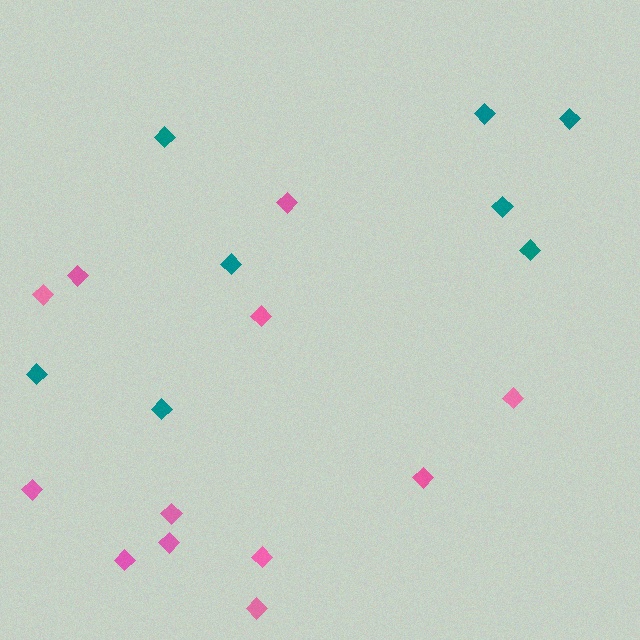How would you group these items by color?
There are 2 groups: one group of pink diamonds (12) and one group of teal diamonds (8).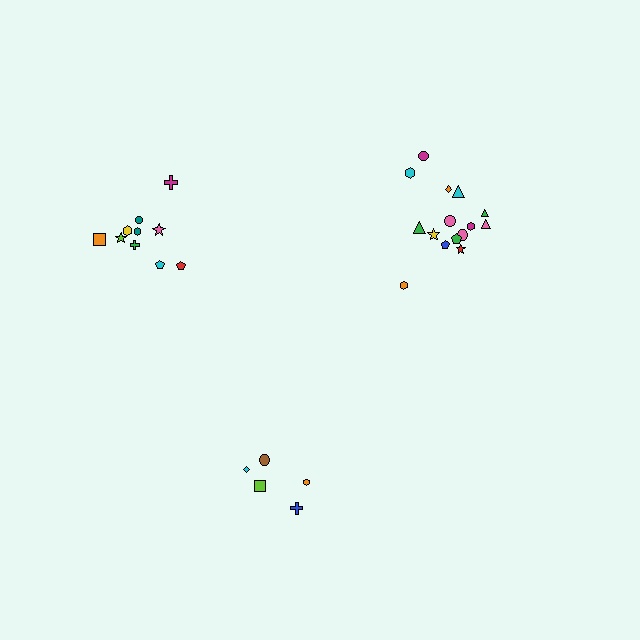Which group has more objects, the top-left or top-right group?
The top-right group.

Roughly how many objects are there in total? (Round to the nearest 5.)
Roughly 30 objects in total.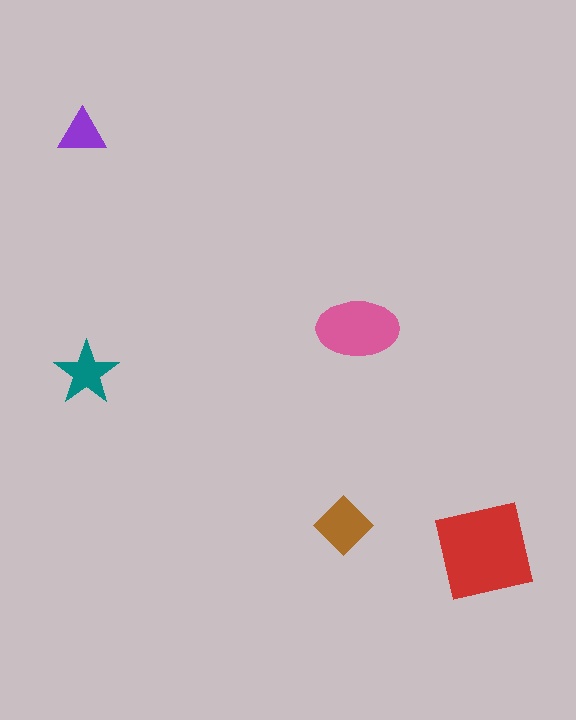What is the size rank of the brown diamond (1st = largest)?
3rd.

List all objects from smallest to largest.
The purple triangle, the teal star, the brown diamond, the pink ellipse, the red square.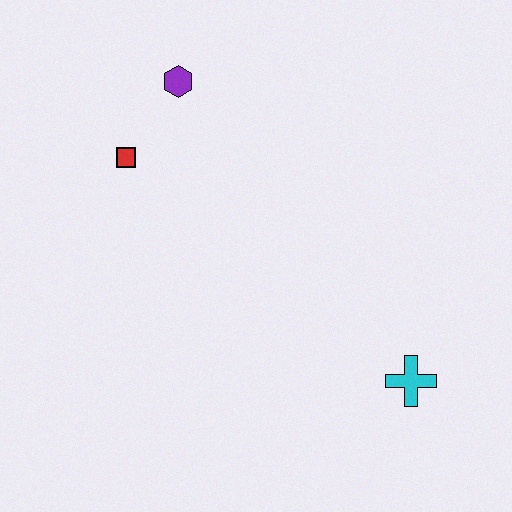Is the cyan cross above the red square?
No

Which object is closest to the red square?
The purple hexagon is closest to the red square.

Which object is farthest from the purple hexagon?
The cyan cross is farthest from the purple hexagon.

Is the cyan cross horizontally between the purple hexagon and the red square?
No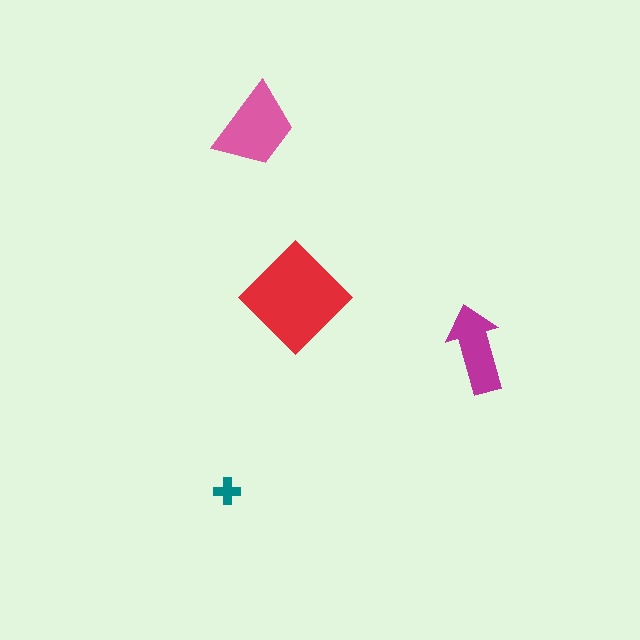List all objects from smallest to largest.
The teal cross, the magenta arrow, the pink trapezoid, the red diamond.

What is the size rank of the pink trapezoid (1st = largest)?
2nd.